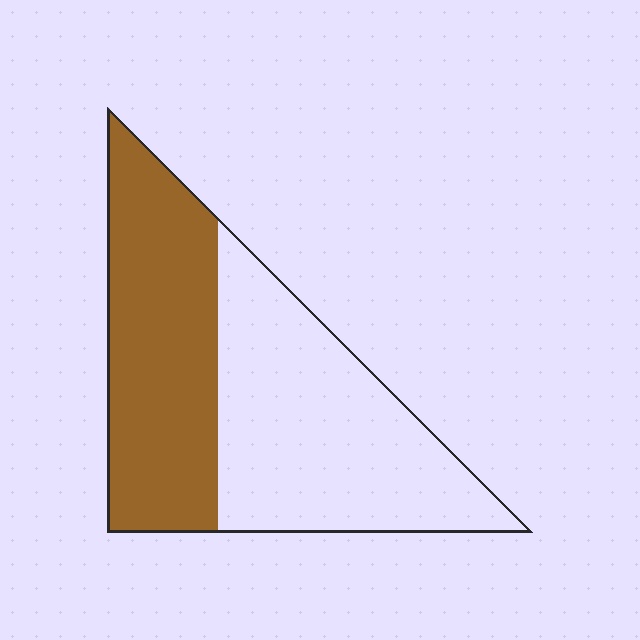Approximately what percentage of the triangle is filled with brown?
Approximately 45%.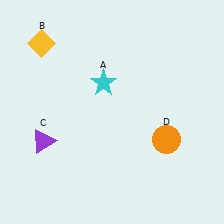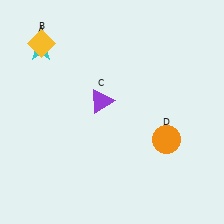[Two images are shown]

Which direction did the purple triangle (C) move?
The purple triangle (C) moved right.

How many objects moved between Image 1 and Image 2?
2 objects moved between the two images.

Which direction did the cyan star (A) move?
The cyan star (A) moved left.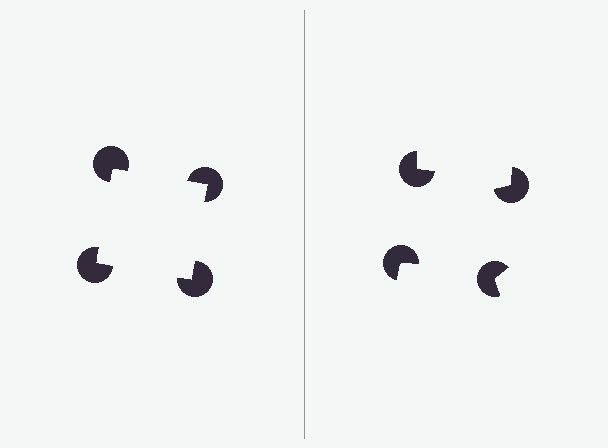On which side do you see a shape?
An illusory square appears on the left side. On the right side the wedge cuts are rotated, so no coherent shape forms.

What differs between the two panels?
The pac-man discs are positioned identically on both sides; only the wedge orientations differ. On the left they align to a square; on the right they are misaligned.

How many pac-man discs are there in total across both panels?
8 — 4 on each side.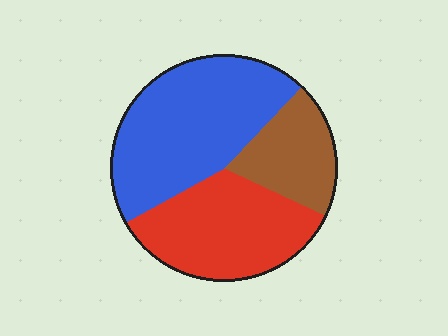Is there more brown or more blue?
Blue.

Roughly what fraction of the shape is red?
Red takes up about one third (1/3) of the shape.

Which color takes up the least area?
Brown, at roughly 20%.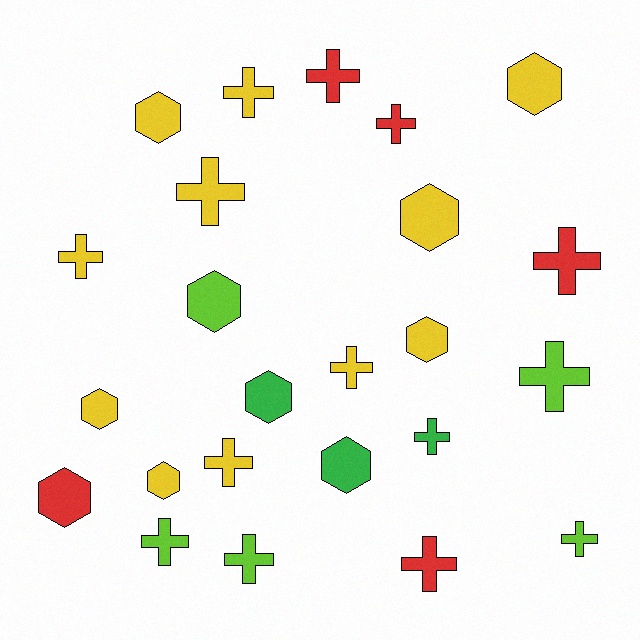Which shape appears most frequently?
Cross, with 14 objects.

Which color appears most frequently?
Yellow, with 11 objects.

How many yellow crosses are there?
There are 5 yellow crosses.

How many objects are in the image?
There are 24 objects.